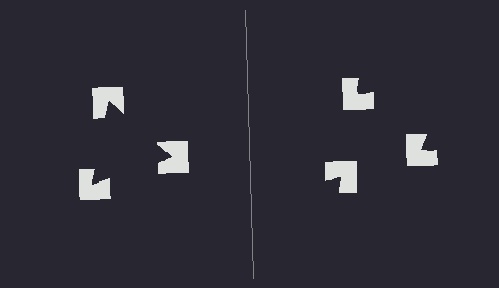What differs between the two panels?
The notched squares are positioned identically on both sides; only the wedge orientations differ. On the left they align to a triangle; on the right they are misaligned.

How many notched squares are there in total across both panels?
6 — 3 on each side.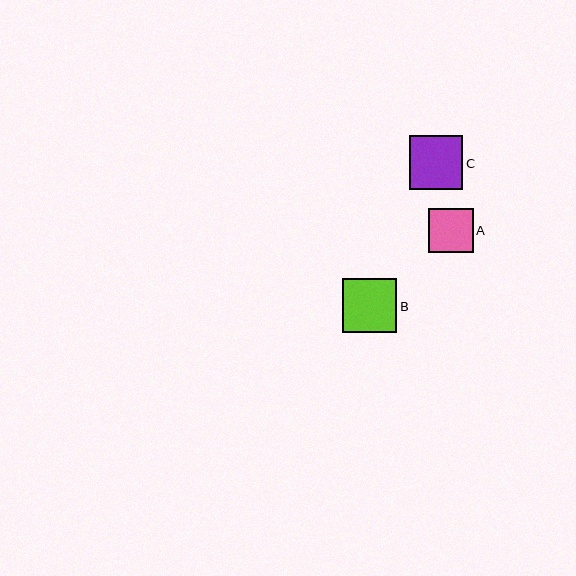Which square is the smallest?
Square A is the smallest with a size of approximately 44 pixels.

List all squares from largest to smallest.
From largest to smallest: B, C, A.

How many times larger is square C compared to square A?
Square C is approximately 1.2 times the size of square A.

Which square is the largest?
Square B is the largest with a size of approximately 54 pixels.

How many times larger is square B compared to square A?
Square B is approximately 1.2 times the size of square A.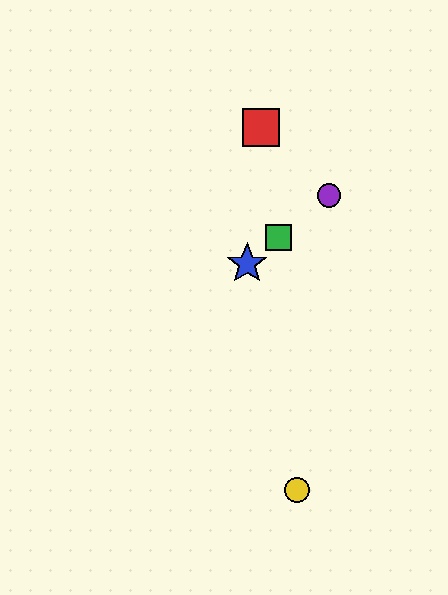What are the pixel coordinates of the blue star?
The blue star is at (247, 264).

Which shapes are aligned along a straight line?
The blue star, the green square, the purple circle are aligned along a straight line.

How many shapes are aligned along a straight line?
3 shapes (the blue star, the green square, the purple circle) are aligned along a straight line.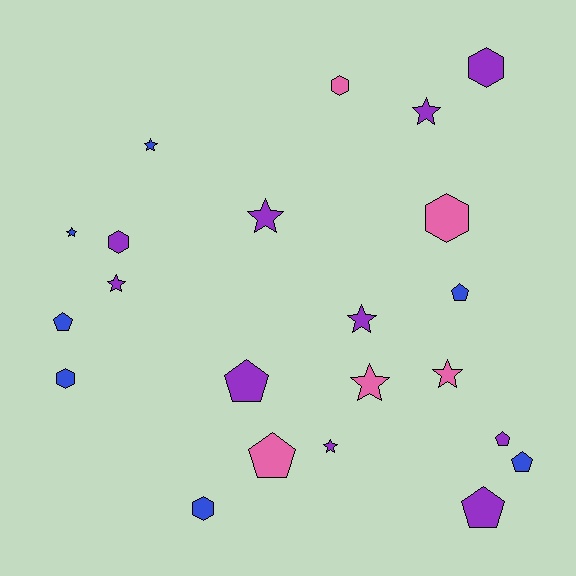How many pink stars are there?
There are 2 pink stars.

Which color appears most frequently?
Purple, with 10 objects.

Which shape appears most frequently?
Star, with 9 objects.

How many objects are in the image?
There are 22 objects.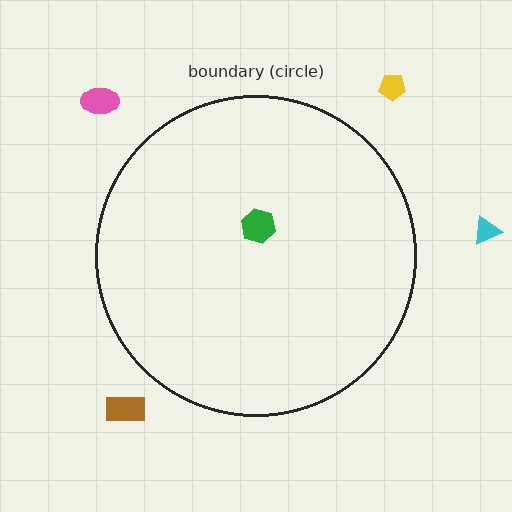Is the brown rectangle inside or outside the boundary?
Outside.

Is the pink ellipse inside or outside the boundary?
Outside.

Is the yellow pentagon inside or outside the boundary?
Outside.